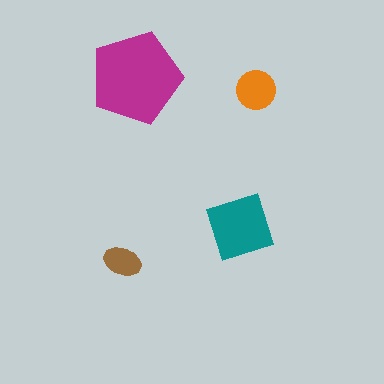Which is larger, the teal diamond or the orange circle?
The teal diamond.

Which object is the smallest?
The brown ellipse.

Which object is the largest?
The magenta pentagon.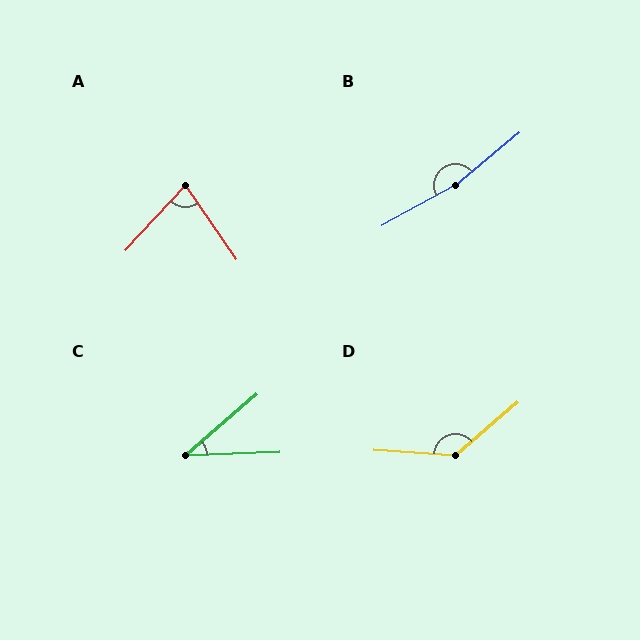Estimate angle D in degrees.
Approximately 135 degrees.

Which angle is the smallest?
C, at approximately 39 degrees.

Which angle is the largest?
B, at approximately 169 degrees.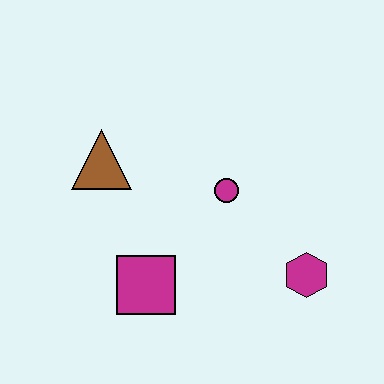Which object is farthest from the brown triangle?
The magenta hexagon is farthest from the brown triangle.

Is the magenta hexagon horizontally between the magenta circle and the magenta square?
No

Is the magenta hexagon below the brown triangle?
Yes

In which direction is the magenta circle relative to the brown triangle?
The magenta circle is to the right of the brown triangle.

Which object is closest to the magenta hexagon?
The magenta circle is closest to the magenta hexagon.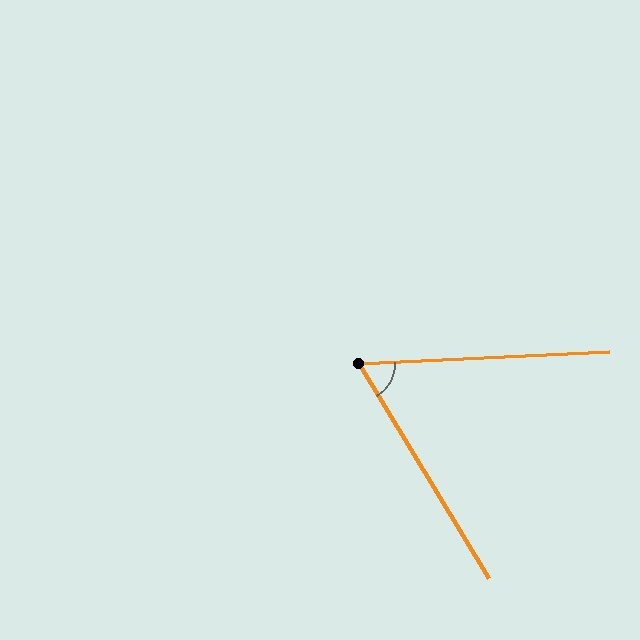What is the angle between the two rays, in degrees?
Approximately 61 degrees.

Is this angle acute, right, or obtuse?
It is acute.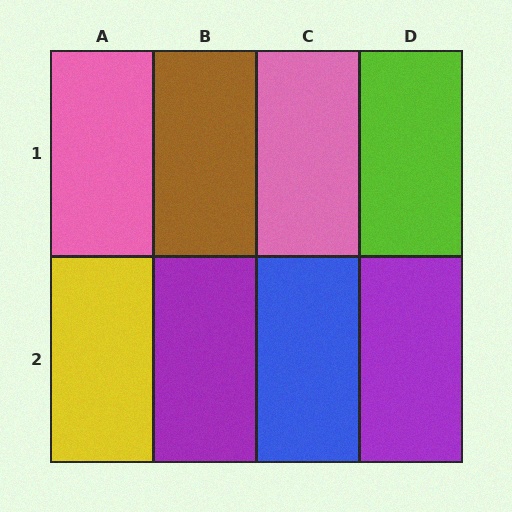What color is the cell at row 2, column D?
Purple.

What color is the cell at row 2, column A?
Yellow.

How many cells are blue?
1 cell is blue.